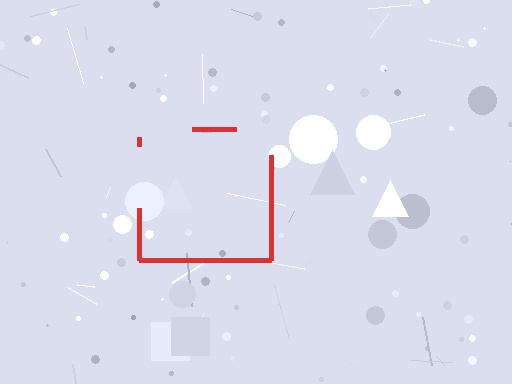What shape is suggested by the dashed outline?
The dashed outline suggests a square.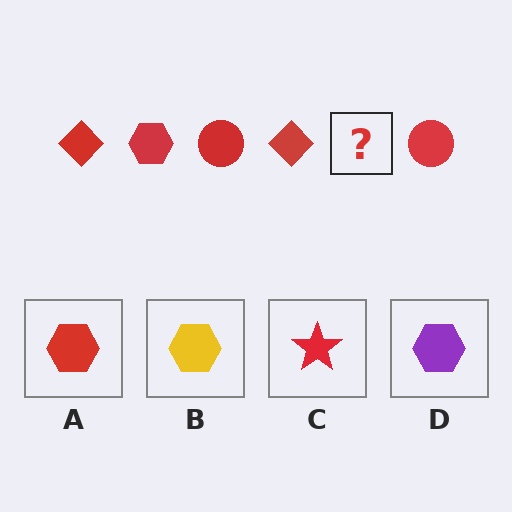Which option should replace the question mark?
Option A.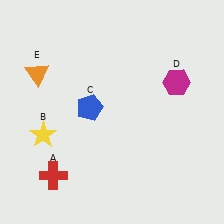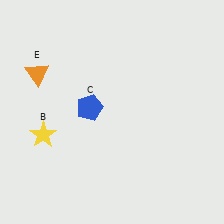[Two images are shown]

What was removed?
The magenta hexagon (D), the red cross (A) were removed in Image 2.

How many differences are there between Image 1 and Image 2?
There are 2 differences between the two images.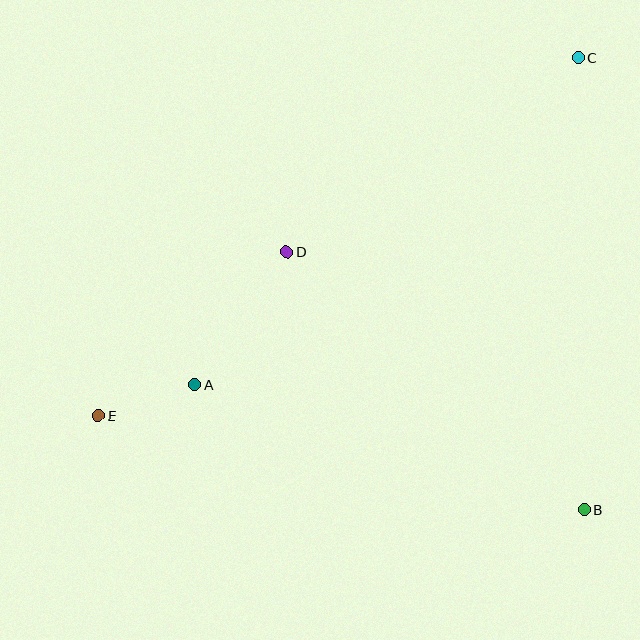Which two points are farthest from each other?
Points C and E are farthest from each other.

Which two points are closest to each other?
Points A and E are closest to each other.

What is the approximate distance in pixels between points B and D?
The distance between B and D is approximately 394 pixels.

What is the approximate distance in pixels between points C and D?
The distance between C and D is approximately 350 pixels.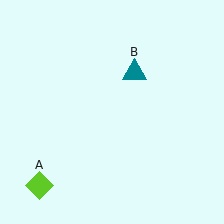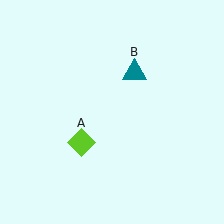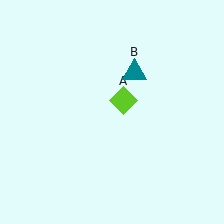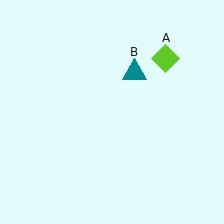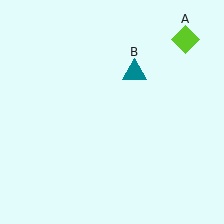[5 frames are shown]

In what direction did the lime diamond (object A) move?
The lime diamond (object A) moved up and to the right.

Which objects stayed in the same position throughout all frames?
Teal triangle (object B) remained stationary.